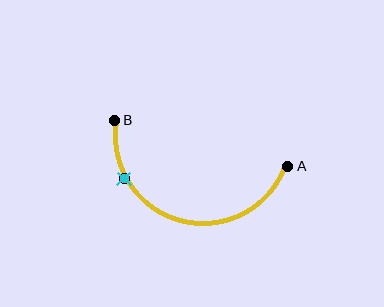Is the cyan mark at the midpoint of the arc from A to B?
No. The cyan mark lies on the arc but is closer to endpoint B. The arc midpoint would be at the point on the curve equidistant along the arc from both A and B.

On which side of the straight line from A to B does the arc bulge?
The arc bulges below the straight line connecting A and B.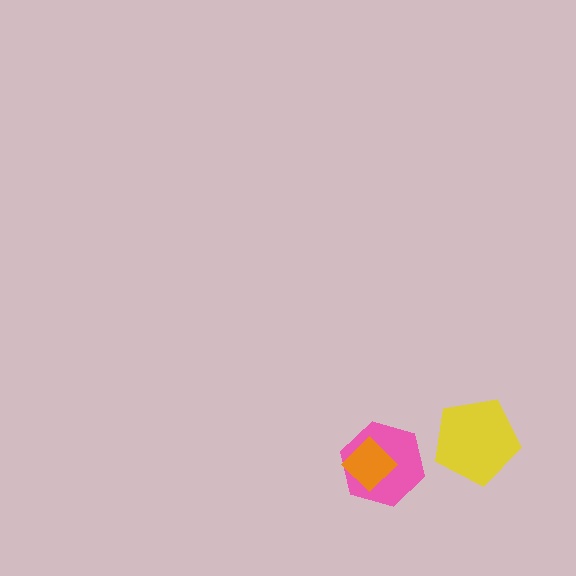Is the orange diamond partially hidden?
No, no other shape covers it.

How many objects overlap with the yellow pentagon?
0 objects overlap with the yellow pentagon.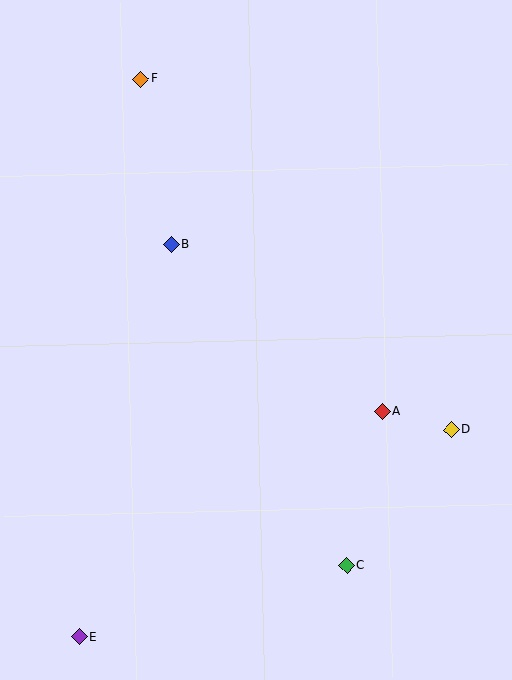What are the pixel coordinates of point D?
Point D is at (451, 430).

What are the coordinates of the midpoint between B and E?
The midpoint between B and E is at (125, 441).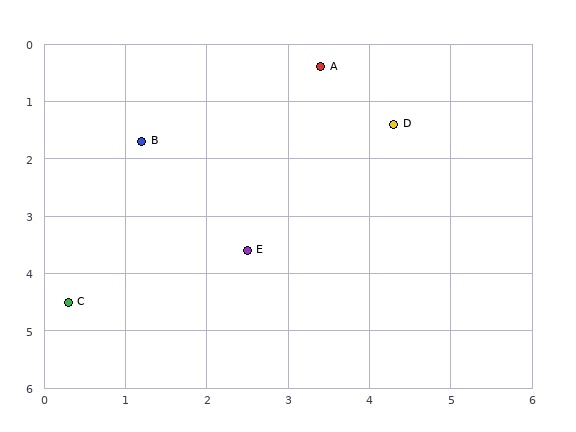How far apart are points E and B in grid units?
Points E and B are about 2.3 grid units apart.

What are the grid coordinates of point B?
Point B is at approximately (1.2, 1.7).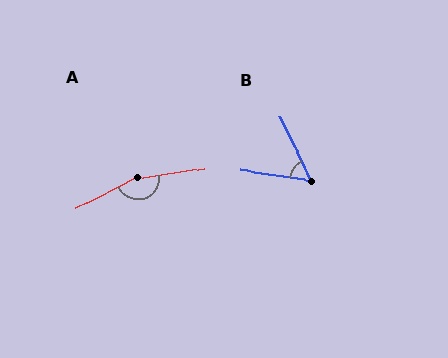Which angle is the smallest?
B, at approximately 56 degrees.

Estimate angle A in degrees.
Approximately 161 degrees.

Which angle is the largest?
A, at approximately 161 degrees.